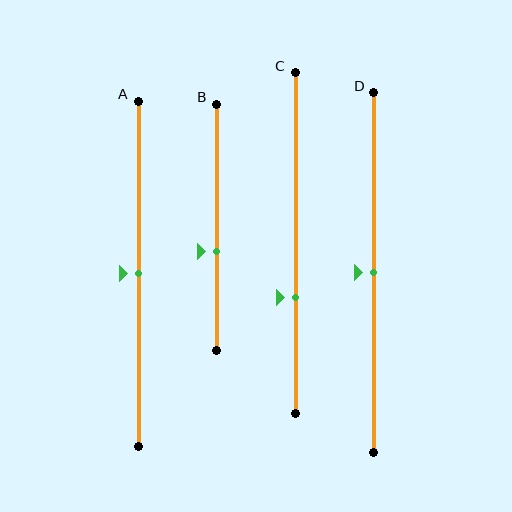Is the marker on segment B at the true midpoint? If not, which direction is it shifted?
No, the marker on segment B is shifted downward by about 10% of the segment length.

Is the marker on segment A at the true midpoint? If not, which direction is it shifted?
Yes, the marker on segment A is at the true midpoint.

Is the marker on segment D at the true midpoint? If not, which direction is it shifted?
Yes, the marker on segment D is at the true midpoint.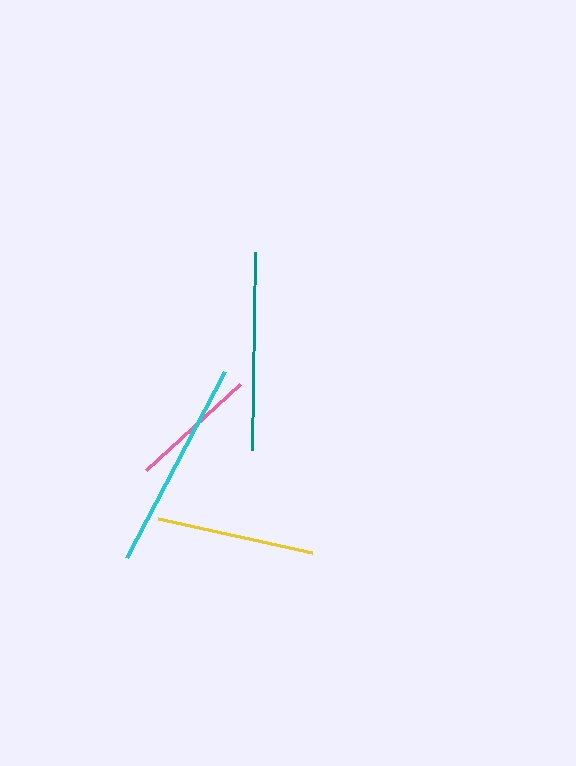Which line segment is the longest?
The cyan line is the longest at approximately 210 pixels.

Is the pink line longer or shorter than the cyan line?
The cyan line is longer than the pink line.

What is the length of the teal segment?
The teal segment is approximately 197 pixels long.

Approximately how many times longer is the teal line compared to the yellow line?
The teal line is approximately 1.2 times the length of the yellow line.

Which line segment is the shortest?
The pink line is the shortest at approximately 127 pixels.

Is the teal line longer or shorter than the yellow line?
The teal line is longer than the yellow line.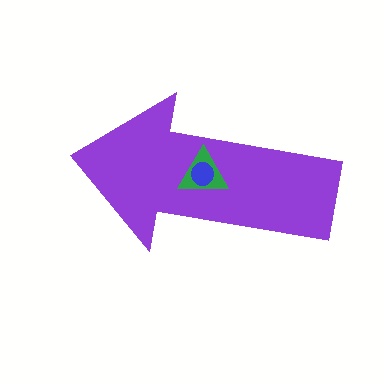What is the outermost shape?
The purple arrow.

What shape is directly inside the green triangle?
The blue circle.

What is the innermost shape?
The blue circle.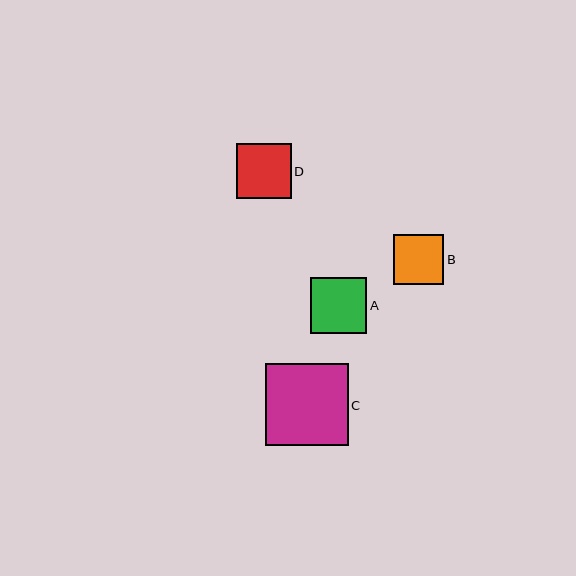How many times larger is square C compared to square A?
Square C is approximately 1.5 times the size of square A.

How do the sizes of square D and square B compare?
Square D and square B are approximately the same size.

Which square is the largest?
Square C is the largest with a size of approximately 82 pixels.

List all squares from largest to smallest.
From largest to smallest: C, A, D, B.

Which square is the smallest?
Square B is the smallest with a size of approximately 50 pixels.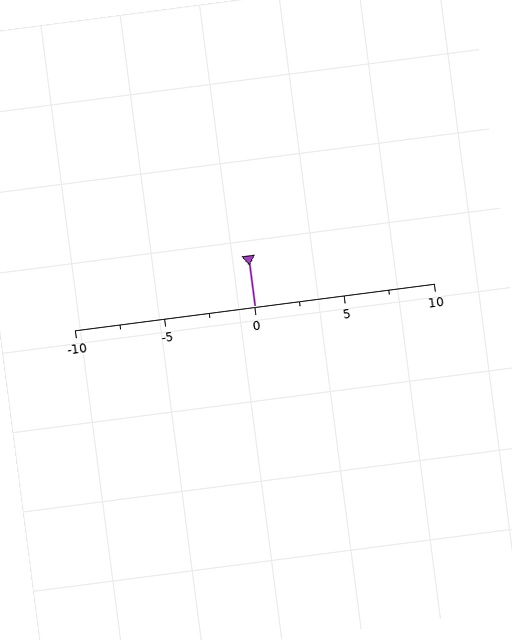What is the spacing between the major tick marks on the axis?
The major ticks are spaced 5 apart.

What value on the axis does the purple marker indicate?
The marker indicates approximately 0.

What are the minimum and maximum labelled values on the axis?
The axis runs from -10 to 10.